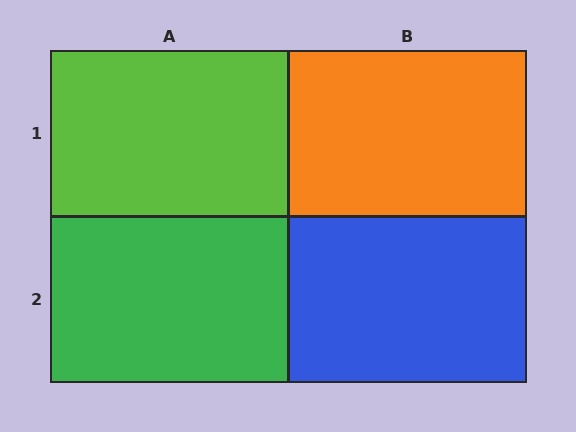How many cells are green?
1 cell is green.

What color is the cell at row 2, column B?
Blue.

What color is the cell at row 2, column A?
Green.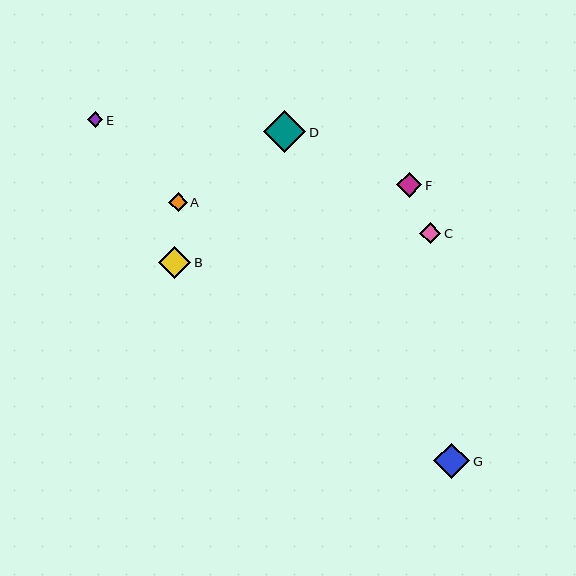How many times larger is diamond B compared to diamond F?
Diamond B is approximately 1.3 times the size of diamond F.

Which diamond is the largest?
Diamond D is the largest with a size of approximately 42 pixels.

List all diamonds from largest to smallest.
From largest to smallest: D, G, B, F, C, A, E.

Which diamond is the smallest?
Diamond E is the smallest with a size of approximately 16 pixels.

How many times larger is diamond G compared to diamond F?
Diamond G is approximately 1.4 times the size of diamond F.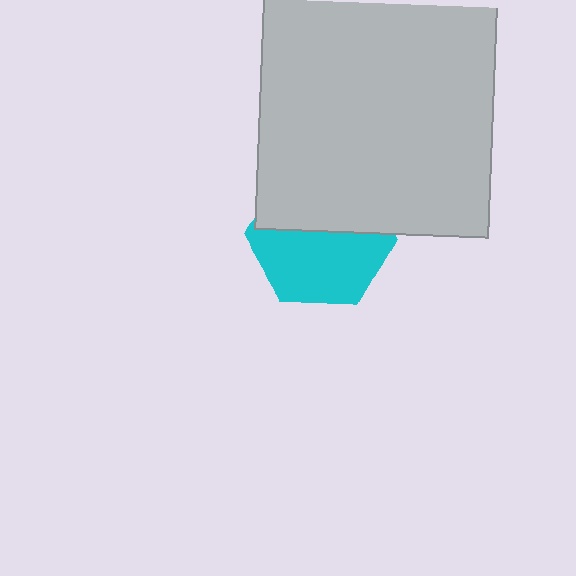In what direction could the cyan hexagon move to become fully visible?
The cyan hexagon could move down. That would shift it out from behind the light gray square entirely.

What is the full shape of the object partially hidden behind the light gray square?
The partially hidden object is a cyan hexagon.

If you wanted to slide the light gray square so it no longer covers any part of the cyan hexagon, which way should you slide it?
Slide it up — that is the most direct way to separate the two shapes.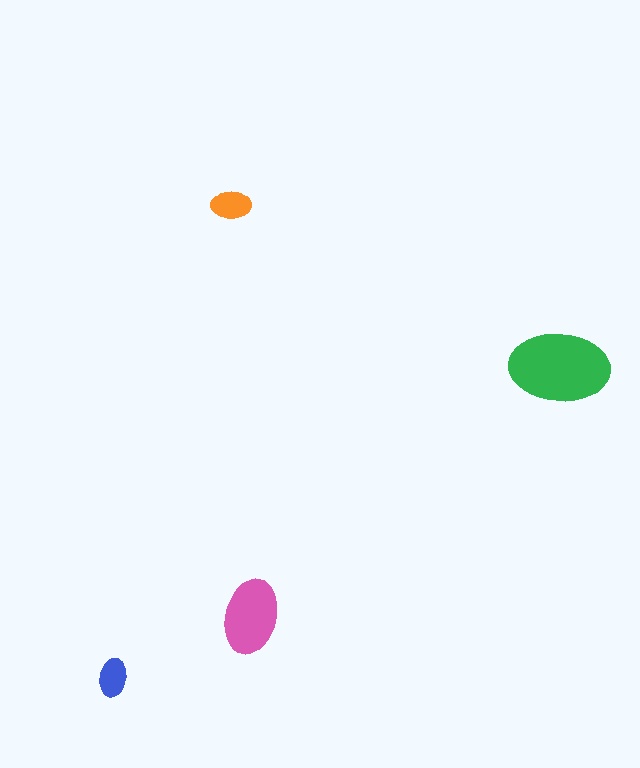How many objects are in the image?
There are 4 objects in the image.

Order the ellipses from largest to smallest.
the green one, the pink one, the orange one, the blue one.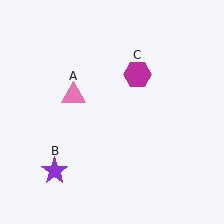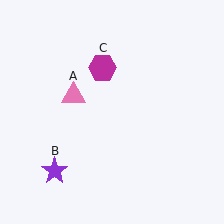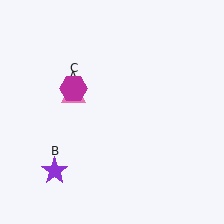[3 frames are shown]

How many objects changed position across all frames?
1 object changed position: magenta hexagon (object C).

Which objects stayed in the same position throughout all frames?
Pink triangle (object A) and purple star (object B) remained stationary.